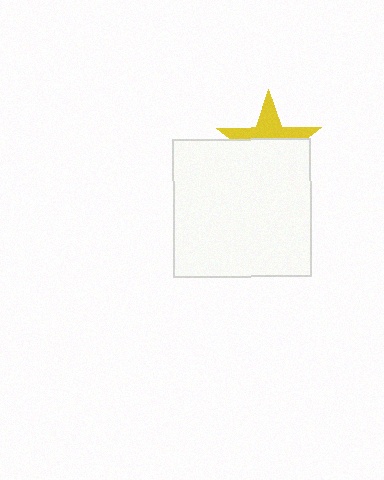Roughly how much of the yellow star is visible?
A small part of it is visible (roughly 43%).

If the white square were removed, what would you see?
You would see the complete yellow star.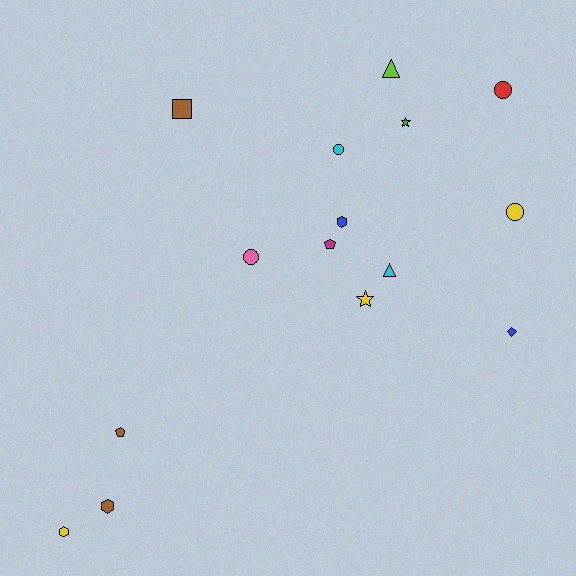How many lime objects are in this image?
There is 1 lime object.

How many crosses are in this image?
There are no crosses.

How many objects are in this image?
There are 15 objects.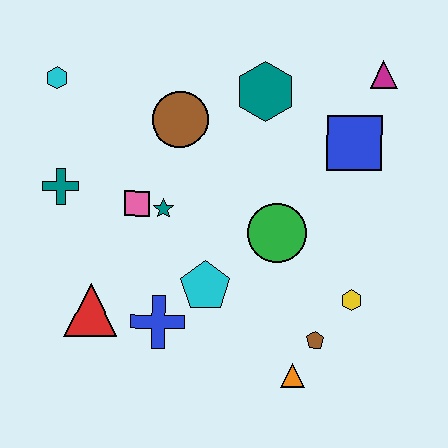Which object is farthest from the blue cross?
The magenta triangle is farthest from the blue cross.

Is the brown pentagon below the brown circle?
Yes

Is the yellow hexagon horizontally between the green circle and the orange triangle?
No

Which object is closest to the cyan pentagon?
The blue cross is closest to the cyan pentagon.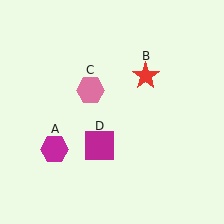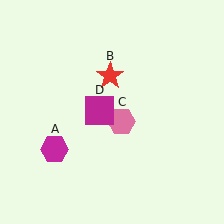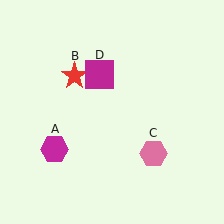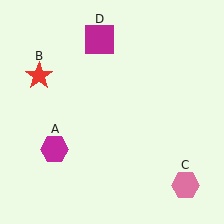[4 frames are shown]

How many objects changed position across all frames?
3 objects changed position: red star (object B), pink hexagon (object C), magenta square (object D).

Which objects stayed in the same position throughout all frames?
Magenta hexagon (object A) remained stationary.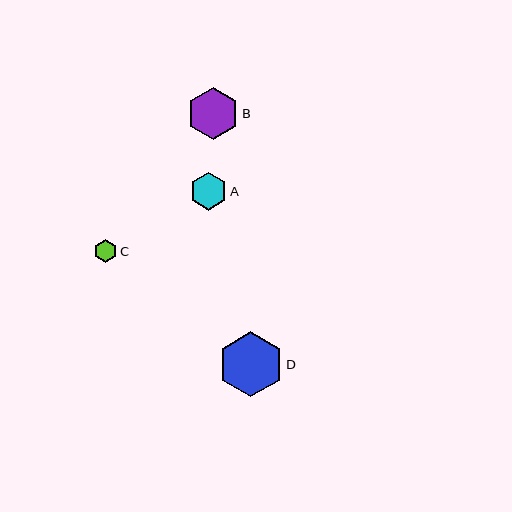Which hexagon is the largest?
Hexagon D is the largest with a size of approximately 65 pixels.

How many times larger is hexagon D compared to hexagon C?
Hexagon D is approximately 2.9 times the size of hexagon C.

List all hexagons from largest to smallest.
From largest to smallest: D, B, A, C.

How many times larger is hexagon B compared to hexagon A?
Hexagon B is approximately 1.4 times the size of hexagon A.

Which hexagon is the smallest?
Hexagon C is the smallest with a size of approximately 23 pixels.